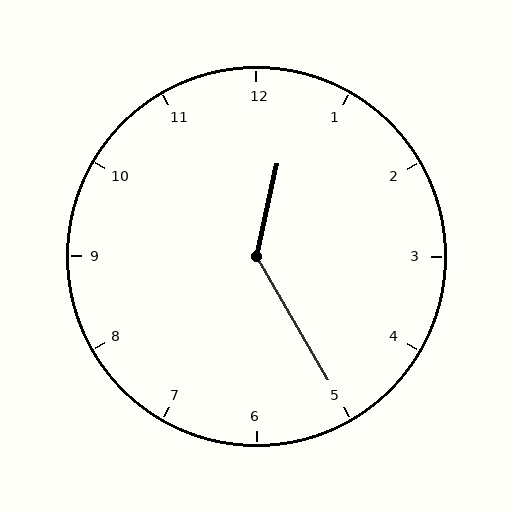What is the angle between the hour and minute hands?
Approximately 138 degrees.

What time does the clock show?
12:25.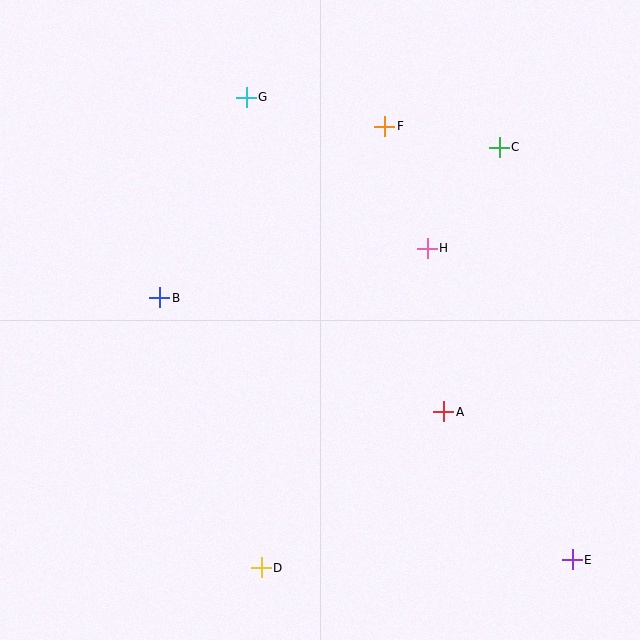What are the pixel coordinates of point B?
Point B is at (160, 298).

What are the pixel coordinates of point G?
Point G is at (246, 97).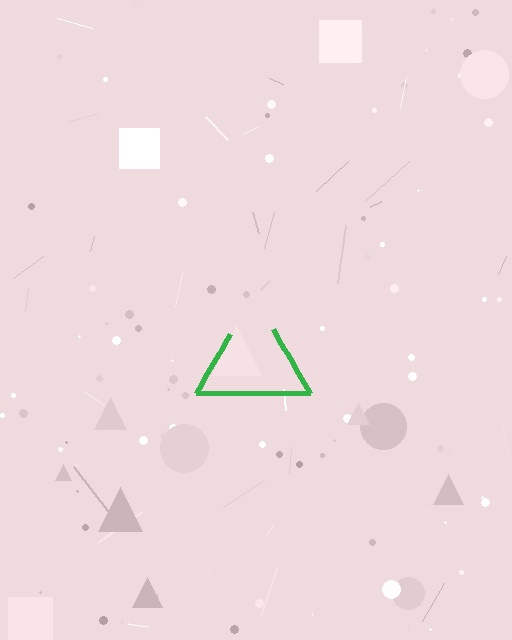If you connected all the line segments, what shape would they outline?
They would outline a triangle.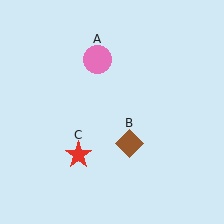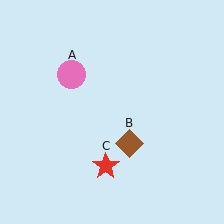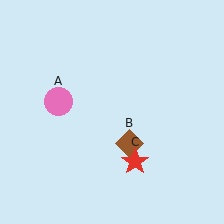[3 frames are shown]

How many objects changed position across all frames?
2 objects changed position: pink circle (object A), red star (object C).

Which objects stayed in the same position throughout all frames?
Brown diamond (object B) remained stationary.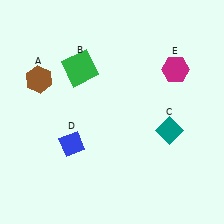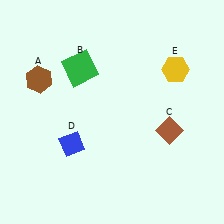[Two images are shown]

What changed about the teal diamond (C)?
In Image 1, C is teal. In Image 2, it changed to brown.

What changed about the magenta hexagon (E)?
In Image 1, E is magenta. In Image 2, it changed to yellow.